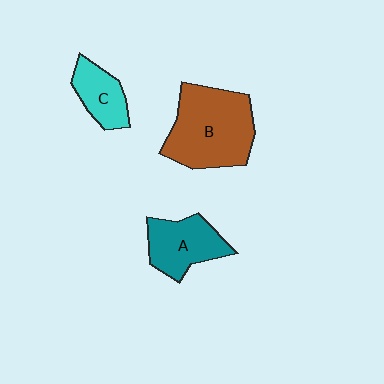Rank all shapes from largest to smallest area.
From largest to smallest: B (brown), A (teal), C (cyan).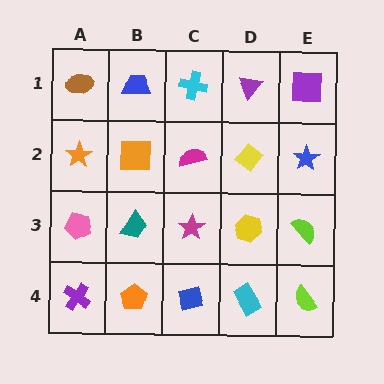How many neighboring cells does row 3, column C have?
4.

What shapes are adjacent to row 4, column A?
A pink pentagon (row 3, column A), an orange pentagon (row 4, column B).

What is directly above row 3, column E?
A blue star.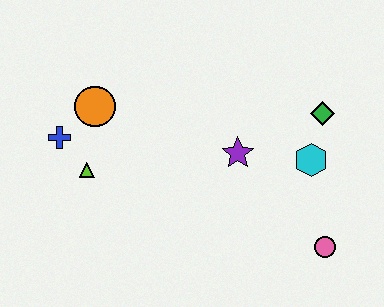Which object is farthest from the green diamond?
The blue cross is farthest from the green diamond.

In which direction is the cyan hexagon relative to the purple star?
The cyan hexagon is to the right of the purple star.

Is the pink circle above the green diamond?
No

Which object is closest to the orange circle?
The blue cross is closest to the orange circle.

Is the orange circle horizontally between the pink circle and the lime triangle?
Yes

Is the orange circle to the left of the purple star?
Yes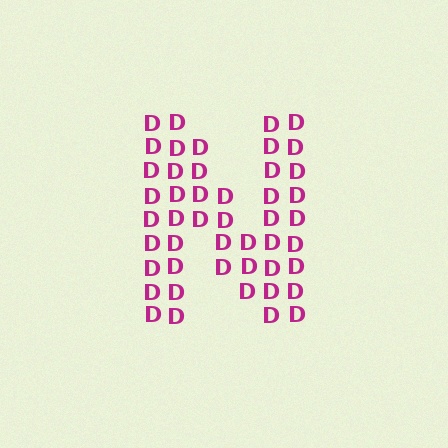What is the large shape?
The large shape is the letter N.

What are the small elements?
The small elements are letter D's.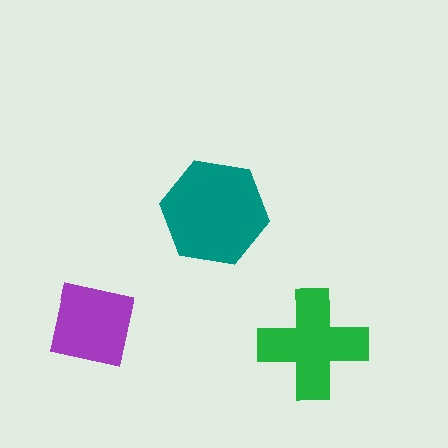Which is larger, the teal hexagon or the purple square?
The teal hexagon.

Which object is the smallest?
The purple square.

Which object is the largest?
The teal hexagon.